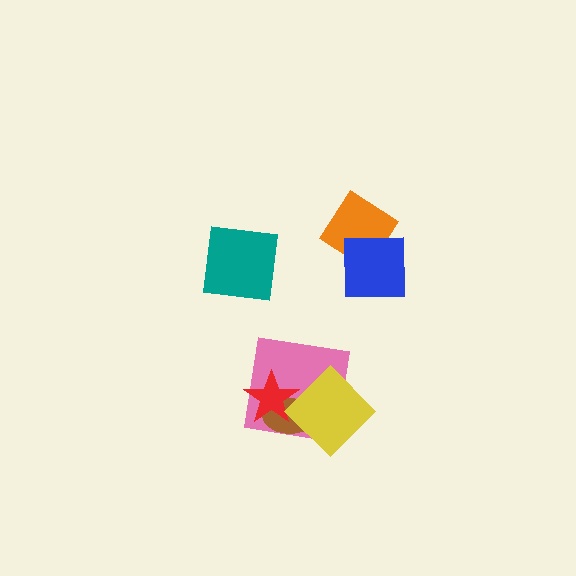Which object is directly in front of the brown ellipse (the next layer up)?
The red star is directly in front of the brown ellipse.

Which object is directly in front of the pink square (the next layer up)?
The brown ellipse is directly in front of the pink square.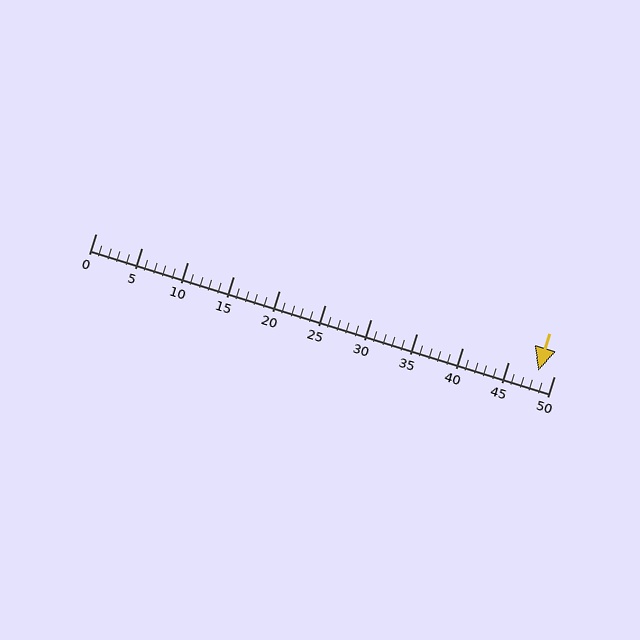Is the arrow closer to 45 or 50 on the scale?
The arrow is closer to 50.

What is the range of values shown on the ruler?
The ruler shows values from 0 to 50.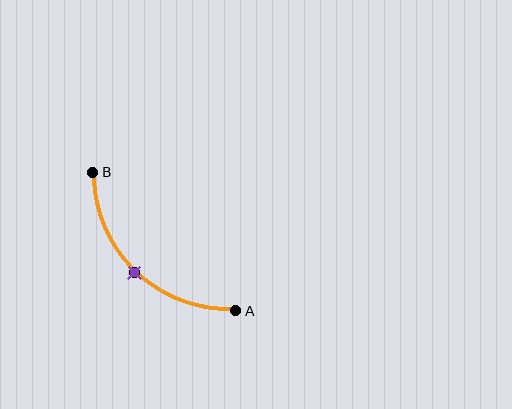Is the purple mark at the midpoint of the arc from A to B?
Yes. The purple mark lies on the arc at equal arc-length from both A and B — it is the arc midpoint.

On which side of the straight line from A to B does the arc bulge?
The arc bulges below and to the left of the straight line connecting A and B.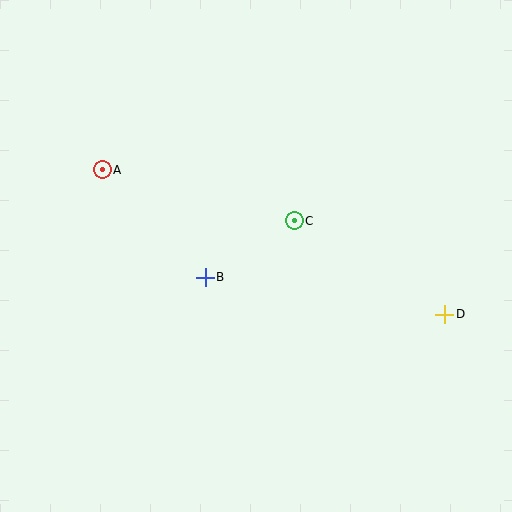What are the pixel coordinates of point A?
Point A is at (102, 170).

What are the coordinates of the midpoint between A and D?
The midpoint between A and D is at (274, 242).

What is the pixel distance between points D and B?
The distance between D and B is 243 pixels.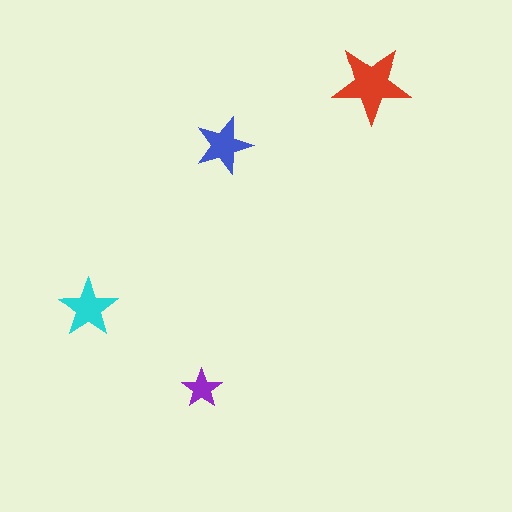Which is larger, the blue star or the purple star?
The blue one.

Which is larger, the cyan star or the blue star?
The cyan one.